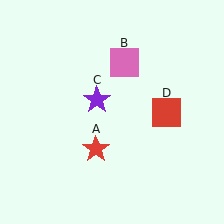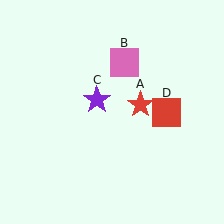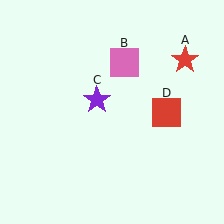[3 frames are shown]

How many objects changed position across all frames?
1 object changed position: red star (object A).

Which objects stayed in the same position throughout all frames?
Pink square (object B) and purple star (object C) and red square (object D) remained stationary.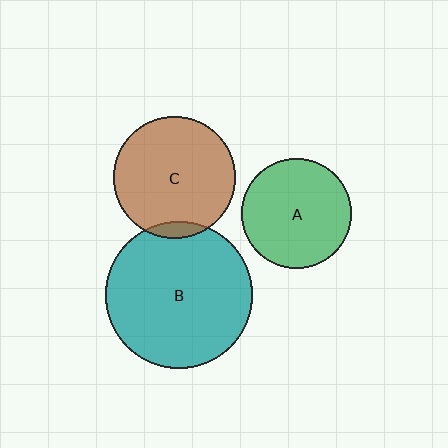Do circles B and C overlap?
Yes.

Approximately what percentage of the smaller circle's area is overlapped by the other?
Approximately 5%.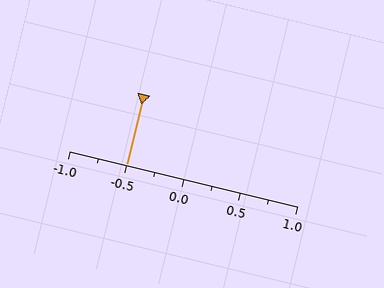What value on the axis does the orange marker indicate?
The marker indicates approximately -0.5.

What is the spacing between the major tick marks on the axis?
The major ticks are spaced 0.5 apart.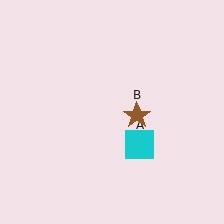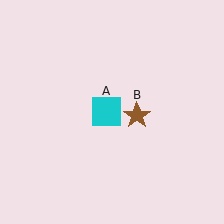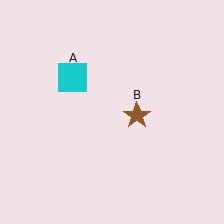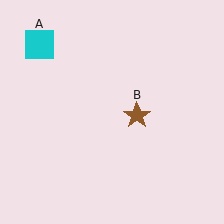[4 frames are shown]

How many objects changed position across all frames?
1 object changed position: cyan square (object A).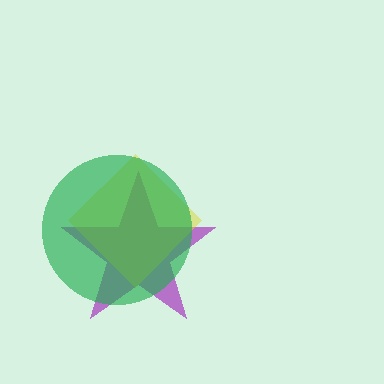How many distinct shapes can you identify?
There are 3 distinct shapes: a purple star, a yellow diamond, a green circle.